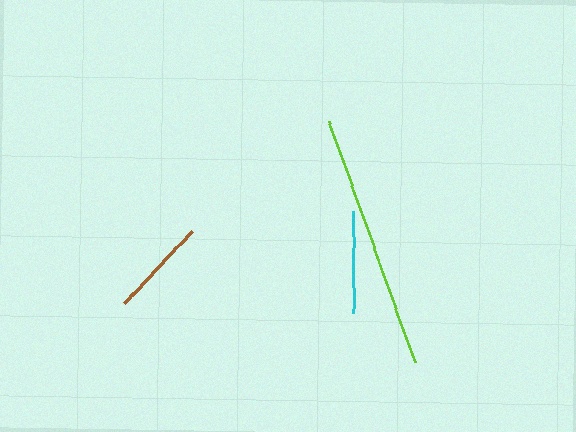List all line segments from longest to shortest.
From longest to shortest: lime, cyan, brown.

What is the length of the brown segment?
The brown segment is approximately 99 pixels long.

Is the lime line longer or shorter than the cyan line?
The lime line is longer than the cyan line.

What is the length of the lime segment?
The lime segment is approximately 256 pixels long.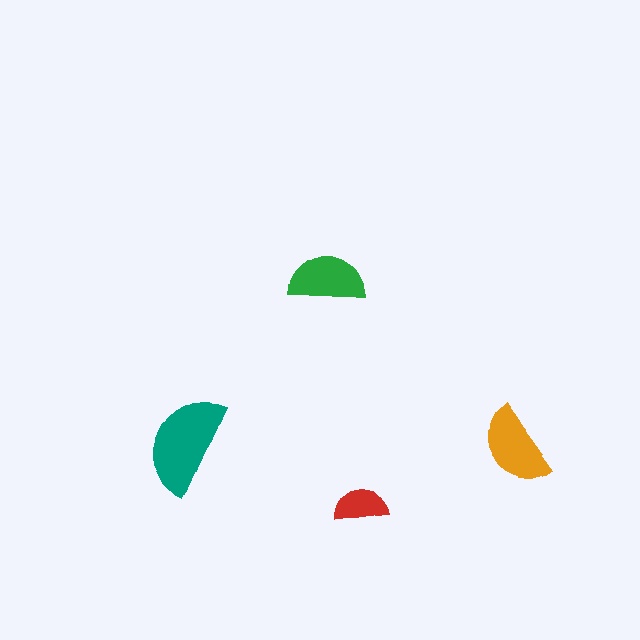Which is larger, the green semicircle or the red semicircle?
The green one.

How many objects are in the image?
There are 4 objects in the image.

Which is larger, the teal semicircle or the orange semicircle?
The teal one.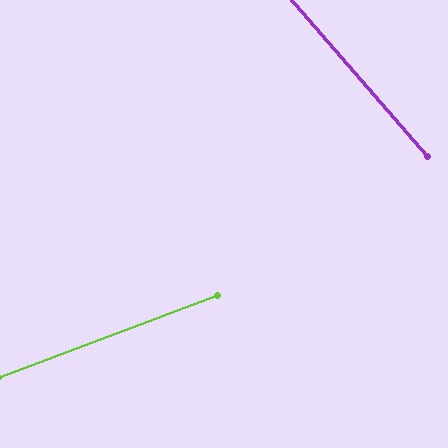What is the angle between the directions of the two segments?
Approximately 70 degrees.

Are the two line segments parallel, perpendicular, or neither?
Neither parallel nor perpendicular — they differ by about 70°.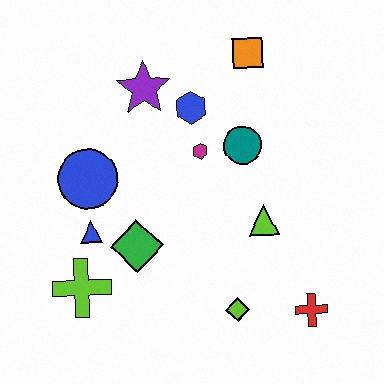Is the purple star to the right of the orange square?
No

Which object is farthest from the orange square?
The lime cross is farthest from the orange square.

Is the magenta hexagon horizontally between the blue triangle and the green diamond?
No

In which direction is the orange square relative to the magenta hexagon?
The orange square is above the magenta hexagon.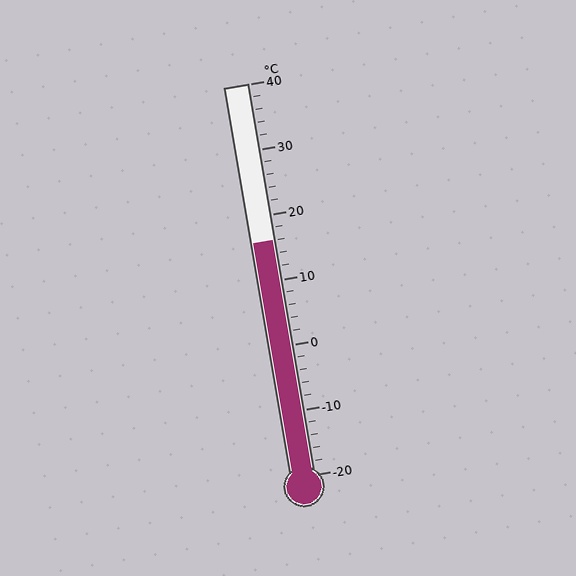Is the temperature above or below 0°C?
The temperature is above 0°C.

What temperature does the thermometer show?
The thermometer shows approximately 16°C.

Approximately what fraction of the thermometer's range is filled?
The thermometer is filled to approximately 60% of its range.